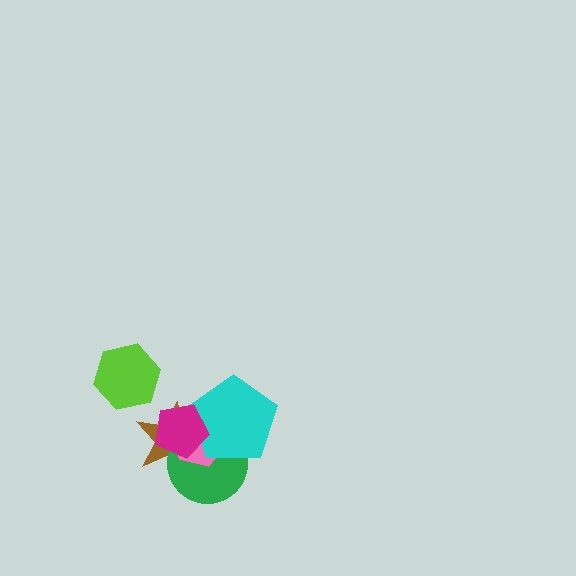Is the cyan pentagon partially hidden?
Yes, it is partially covered by another shape.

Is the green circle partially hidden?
Yes, it is partially covered by another shape.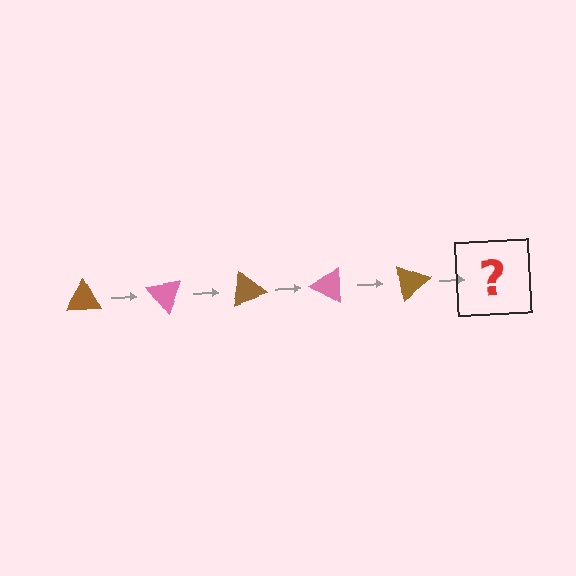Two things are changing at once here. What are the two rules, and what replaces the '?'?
The two rules are that it rotates 50 degrees each step and the color cycles through brown and pink. The '?' should be a pink triangle, rotated 250 degrees from the start.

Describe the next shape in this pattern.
It should be a pink triangle, rotated 250 degrees from the start.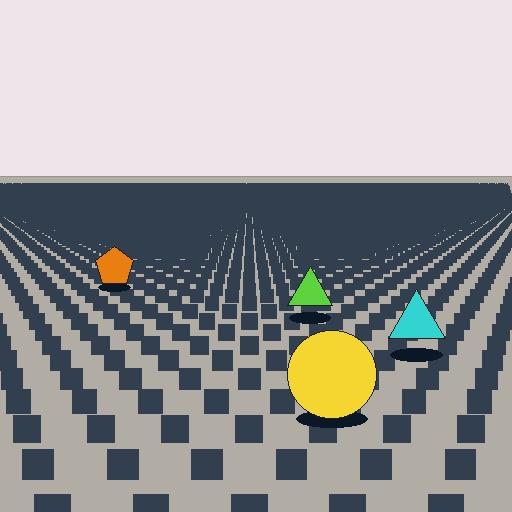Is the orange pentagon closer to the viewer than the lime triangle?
No. The lime triangle is closer — you can tell from the texture gradient: the ground texture is coarser near it.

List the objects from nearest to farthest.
From nearest to farthest: the yellow circle, the cyan triangle, the lime triangle, the orange pentagon.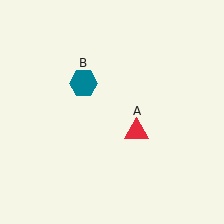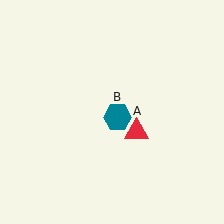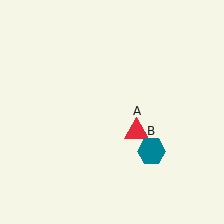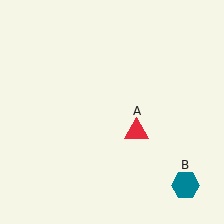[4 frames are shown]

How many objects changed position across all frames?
1 object changed position: teal hexagon (object B).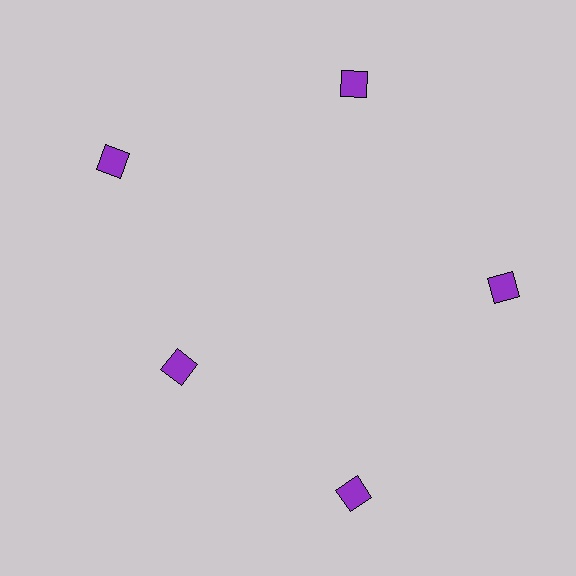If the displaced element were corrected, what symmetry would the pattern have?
It would have 5-fold rotational symmetry — the pattern would map onto itself every 72 degrees.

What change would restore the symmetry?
The symmetry would be restored by moving it outward, back onto the ring so that all 5 diamonds sit at equal angles and equal distance from the center.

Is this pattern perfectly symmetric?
No. The 5 purple diamonds are arranged in a ring, but one element near the 8 o'clock position is pulled inward toward the center, breaking the 5-fold rotational symmetry.